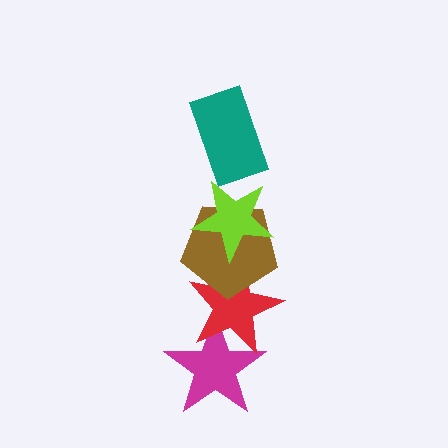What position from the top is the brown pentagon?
The brown pentagon is 3rd from the top.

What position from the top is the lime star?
The lime star is 2nd from the top.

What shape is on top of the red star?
The brown pentagon is on top of the red star.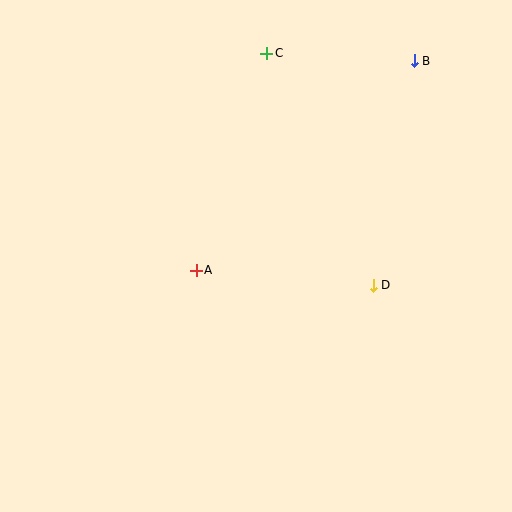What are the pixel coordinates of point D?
Point D is at (373, 285).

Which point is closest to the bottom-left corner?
Point A is closest to the bottom-left corner.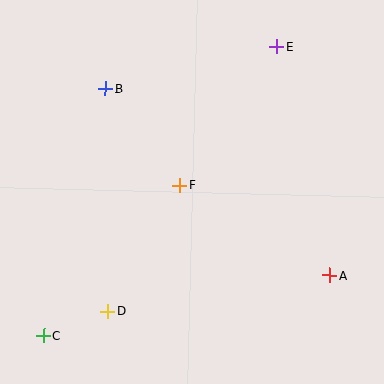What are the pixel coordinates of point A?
Point A is at (330, 275).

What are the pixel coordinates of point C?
Point C is at (43, 336).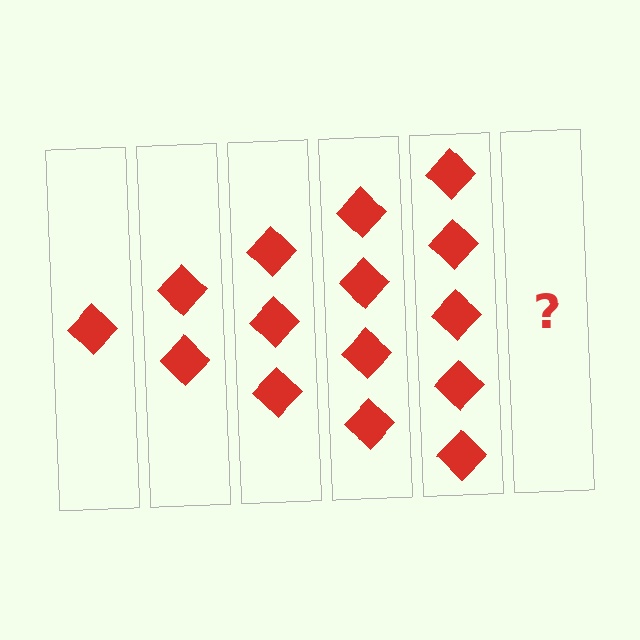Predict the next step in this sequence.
The next step is 6 diamonds.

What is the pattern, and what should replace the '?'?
The pattern is that each step adds one more diamond. The '?' should be 6 diamonds.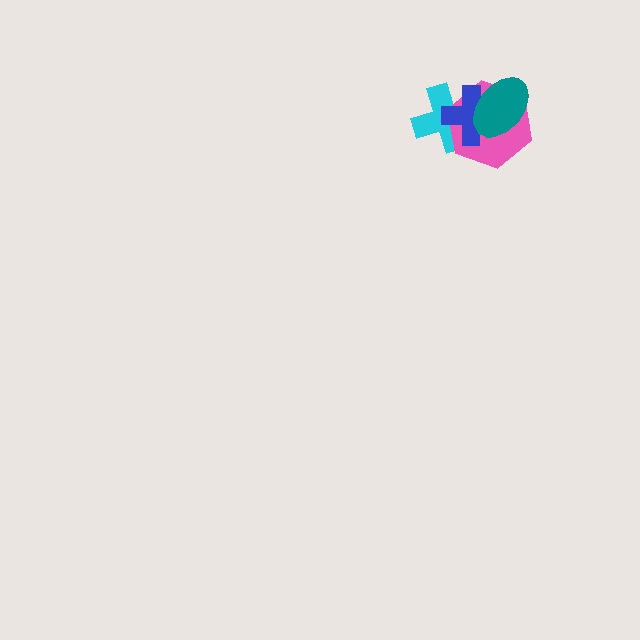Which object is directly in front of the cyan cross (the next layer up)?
The pink hexagon is directly in front of the cyan cross.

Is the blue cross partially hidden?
Yes, it is partially covered by another shape.